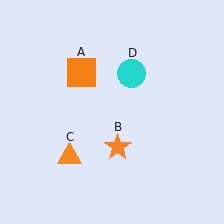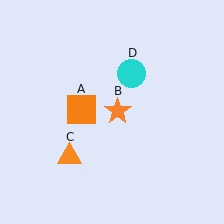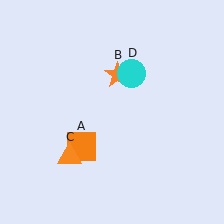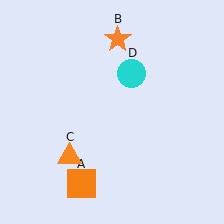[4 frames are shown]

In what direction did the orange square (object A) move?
The orange square (object A) moved down.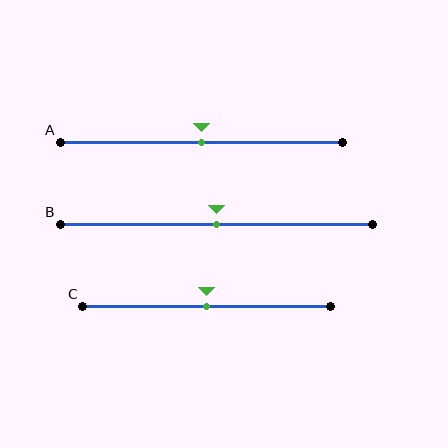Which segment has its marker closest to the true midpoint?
Segment A has its marker closest to the true midpoint.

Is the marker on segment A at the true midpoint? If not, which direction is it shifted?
Yes, the marker on segment A is at the true midpoint.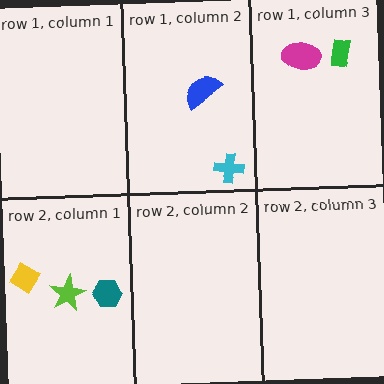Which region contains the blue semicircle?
The row 1, column 2 region.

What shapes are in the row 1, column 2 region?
The cyan cross, the blue semicircle.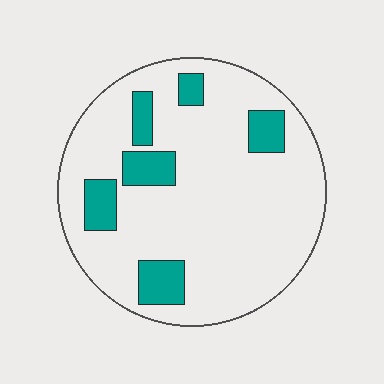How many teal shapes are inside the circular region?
6.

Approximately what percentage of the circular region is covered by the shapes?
Approximately 15%.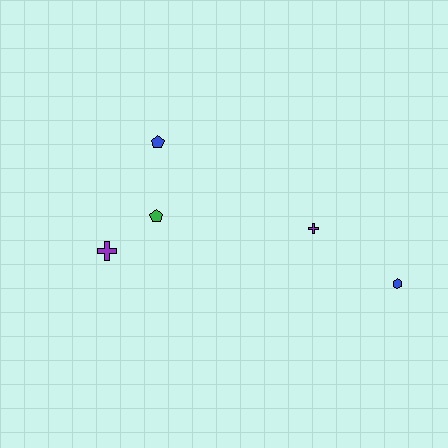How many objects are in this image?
There are 5 objects.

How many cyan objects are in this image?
There are no cyan objects.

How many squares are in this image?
There are no squares.